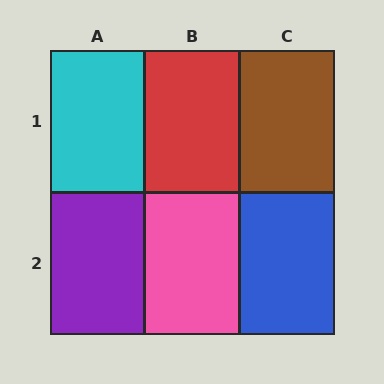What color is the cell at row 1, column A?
Cyan.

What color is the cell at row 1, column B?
Red.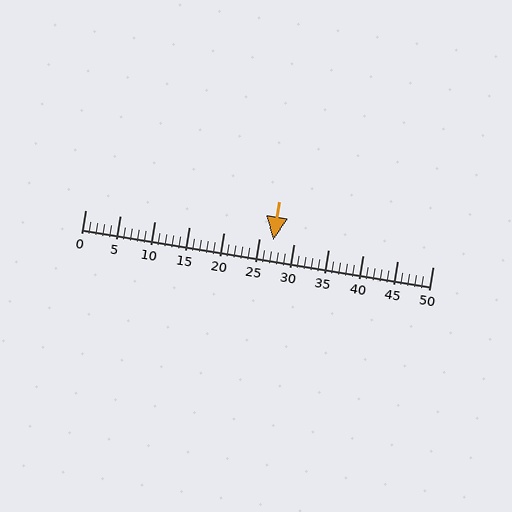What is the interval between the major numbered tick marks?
The major tick marks are spaced 5 units apart.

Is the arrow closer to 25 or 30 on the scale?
The arrow is closer to 25.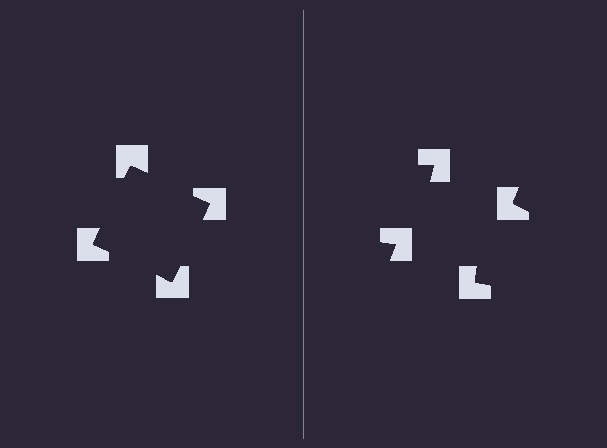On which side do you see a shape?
An illusory square appears on the left side. On the right side the wedge cuts are rotated, so no coherent shape forms.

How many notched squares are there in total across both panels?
8 — 4 on each side.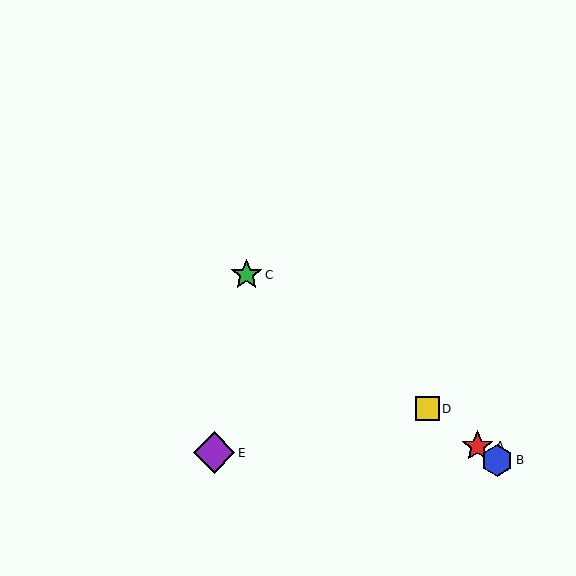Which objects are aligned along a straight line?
Objects A, B, C, D are aligned along a straight line.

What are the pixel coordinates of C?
Object C is at (247, 275).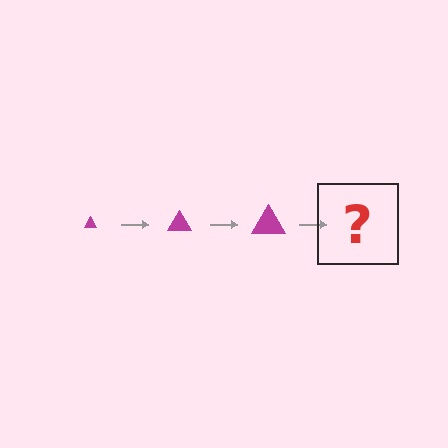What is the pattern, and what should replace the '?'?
The pattern is that the triangle gets progressively larger each step. The '?' should be a magenta triangle, larger than the previous one.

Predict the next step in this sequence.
The next step is a magenta triangle, larger than the previous one.